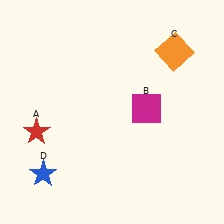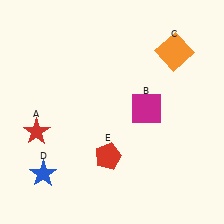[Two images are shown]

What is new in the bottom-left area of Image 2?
A red pentagon (E) was added in the bottom-left area of Image 2.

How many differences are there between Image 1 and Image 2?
There is 1 difference between the two images.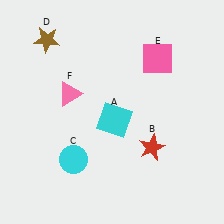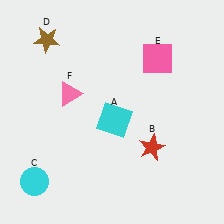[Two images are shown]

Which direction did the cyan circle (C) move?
The cyan circle (C) moved left.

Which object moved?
The cyan circle (C) moved left.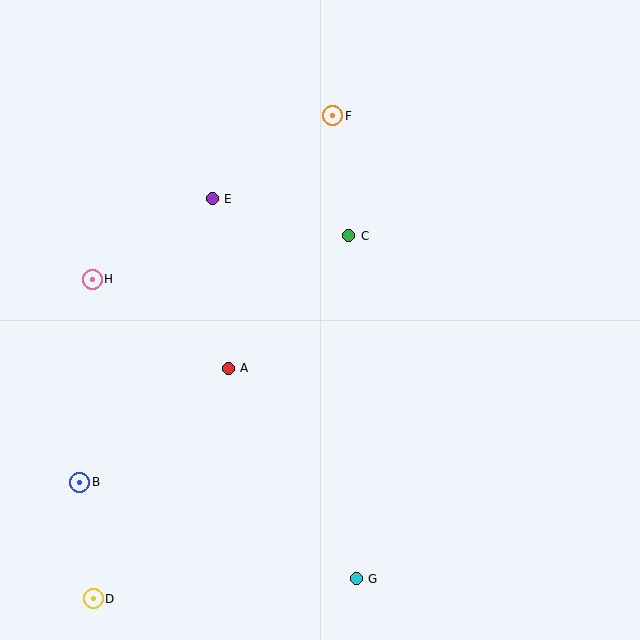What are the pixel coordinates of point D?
Point D is at (93, 599).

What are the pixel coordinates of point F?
Point F is at (333, 116).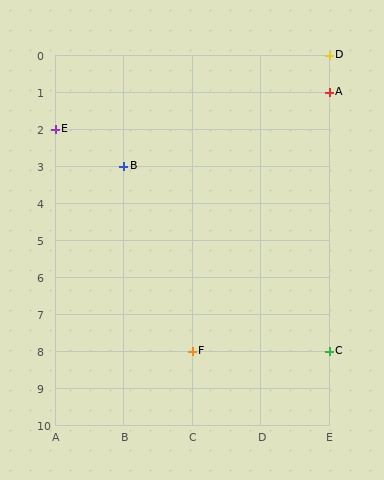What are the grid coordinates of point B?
Point B is at grid coordinates (B, 3).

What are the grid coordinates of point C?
Point C is at grid coordinates (E, 8).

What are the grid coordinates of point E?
Point E is at grid coordinates (A, 2).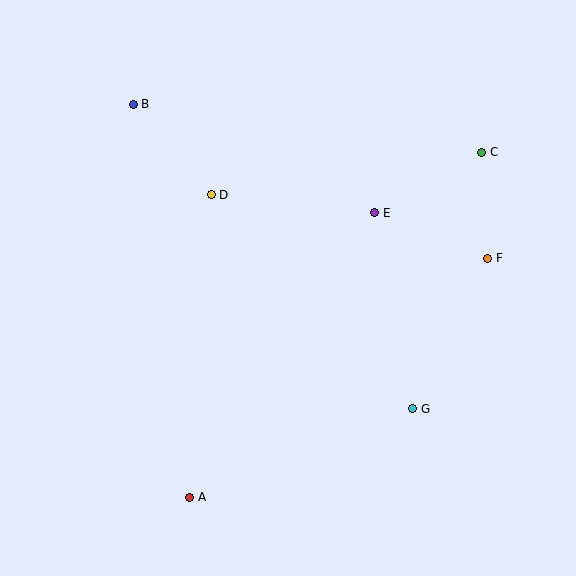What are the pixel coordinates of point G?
Point G is at (413, 409).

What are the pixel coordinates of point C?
Point C is at (482, 152).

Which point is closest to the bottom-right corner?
Point G is closest to the bottom-right corner.